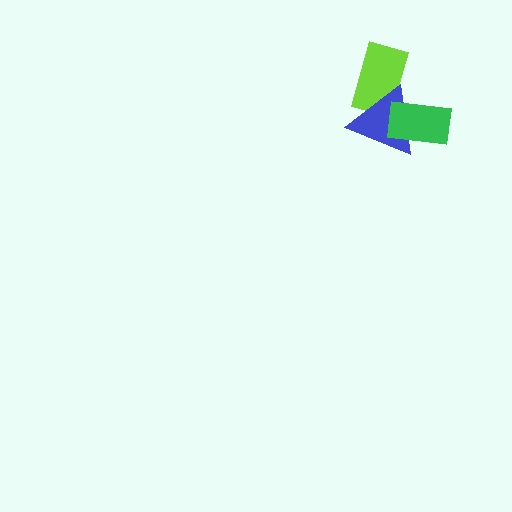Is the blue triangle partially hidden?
Yes, it is partially covered by another shape.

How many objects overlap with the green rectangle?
1 object overlaps with the green rectangle.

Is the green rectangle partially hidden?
No, no other shape covers it.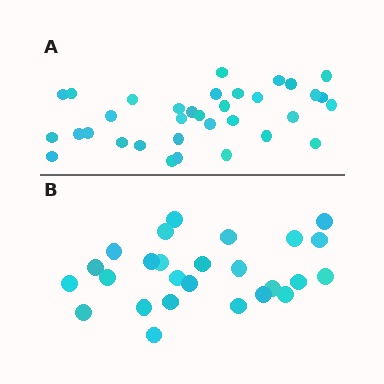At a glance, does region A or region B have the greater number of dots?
Region A (the top region) has more dots.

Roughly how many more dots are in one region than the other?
Region A has roughly 8 or so more dots than region B.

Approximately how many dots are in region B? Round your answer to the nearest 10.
About 30 dots. (The exact count is 26, which rounds to 30.)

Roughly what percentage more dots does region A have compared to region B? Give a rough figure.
About 30% more.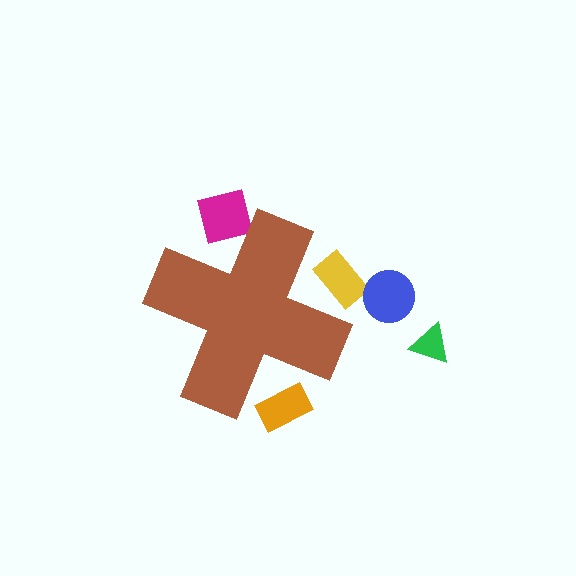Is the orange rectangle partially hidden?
Yes, the orange rectangle is partially hidden behind the brown cross.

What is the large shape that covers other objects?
A brown cross.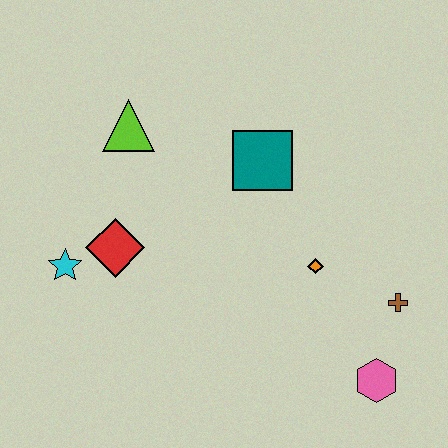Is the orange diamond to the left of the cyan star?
No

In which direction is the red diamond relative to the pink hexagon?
The red diamond is to the left of the pink hexagon.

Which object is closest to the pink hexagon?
The brown cross is closest to the pink hexagon.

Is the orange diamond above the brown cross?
Yes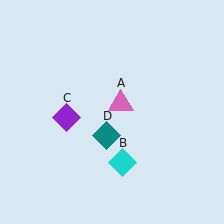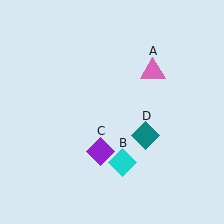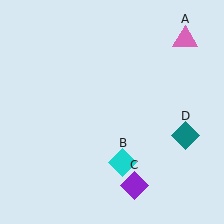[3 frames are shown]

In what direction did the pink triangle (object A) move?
The pink triangle (object A) moved up and to the right.